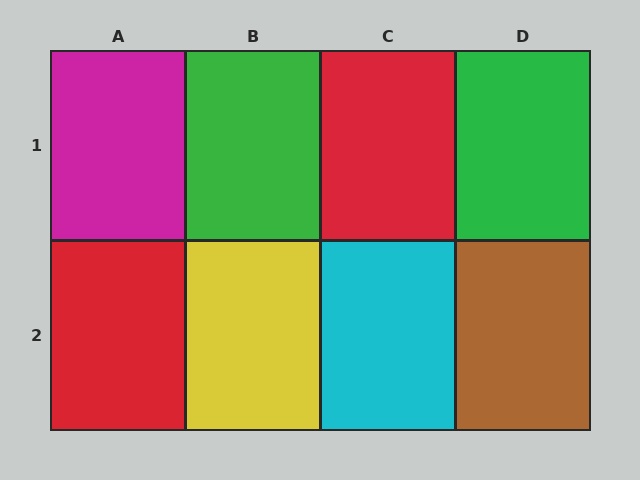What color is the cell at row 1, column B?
Green.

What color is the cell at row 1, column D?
Green.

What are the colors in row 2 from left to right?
Red, yellow, cyan, brown.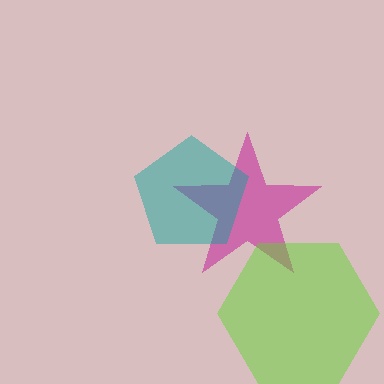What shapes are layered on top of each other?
The layered shapes are: a magenta star, a lime hexagon, a teal pentagon.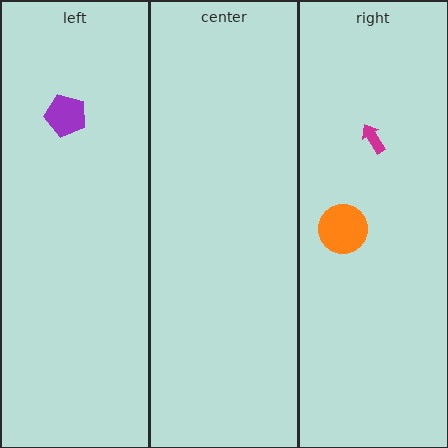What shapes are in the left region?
The purple pentagon.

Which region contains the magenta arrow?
The right region.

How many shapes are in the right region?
2.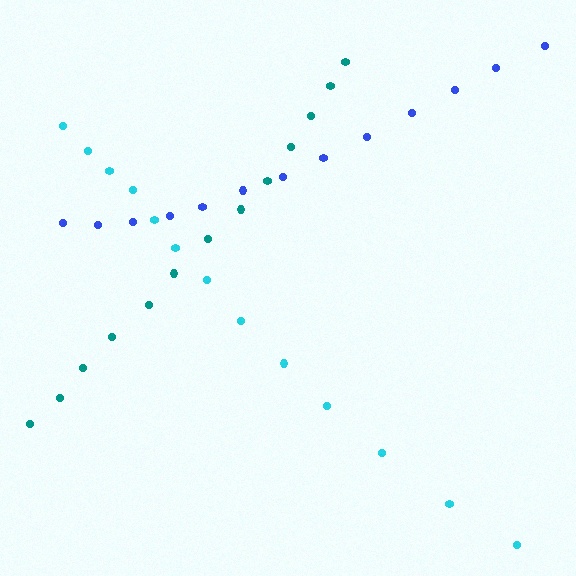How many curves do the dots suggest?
There are 3 distinct paths.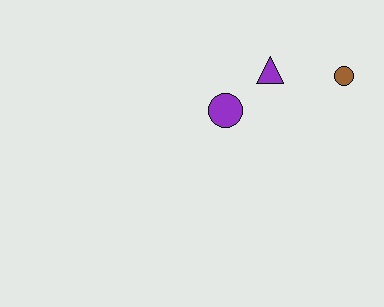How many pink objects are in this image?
There are no pink objects.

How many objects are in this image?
There are 3 objects.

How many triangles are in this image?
There is 1 triangle.